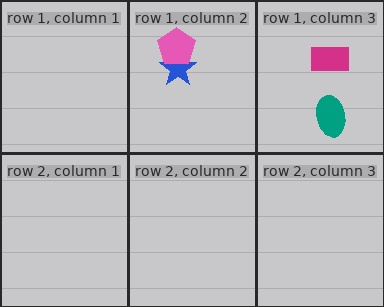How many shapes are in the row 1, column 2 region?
2.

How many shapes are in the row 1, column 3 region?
2.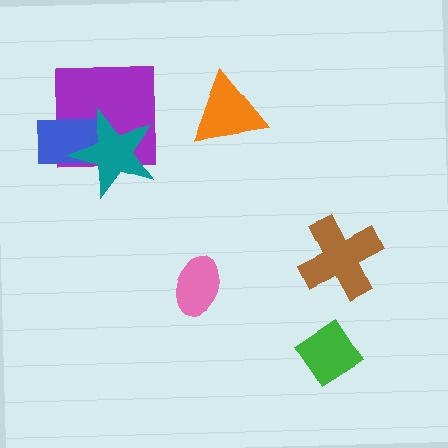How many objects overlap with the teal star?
2 objects overlap with the teal star.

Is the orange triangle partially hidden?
No, no other shape covers it.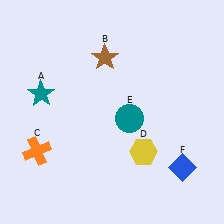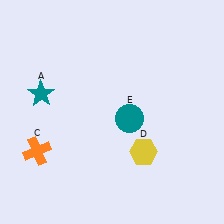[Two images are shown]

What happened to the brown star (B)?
The brown star (B) was removed in Image 2. It was in the top-left area of Image 1.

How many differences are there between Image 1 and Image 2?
There are 2 differences between the two images.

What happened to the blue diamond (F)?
The blue diamond (F) was removed in Image 2. It was in the bottom-right area of Image 1.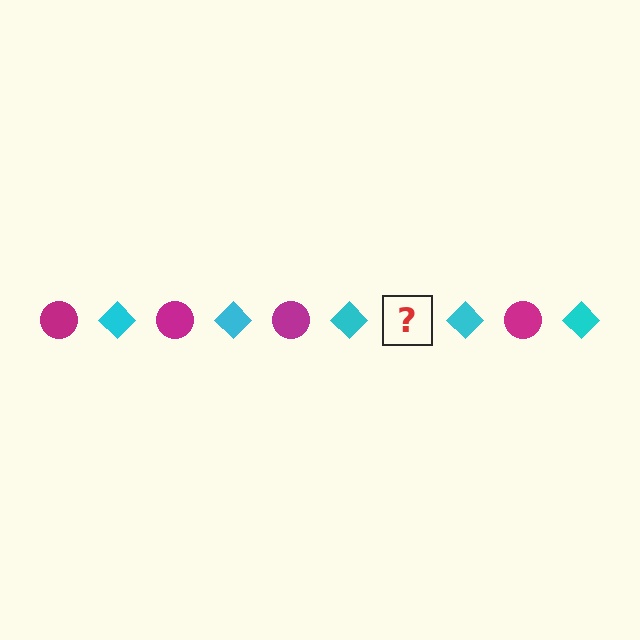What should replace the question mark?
The question mark should be replaced with a magenta circle.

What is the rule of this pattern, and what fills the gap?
The rule is that the pattern alternates between magenta circle and cyan diamond. The gap should be filled with a magenta circle.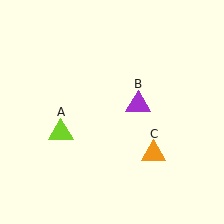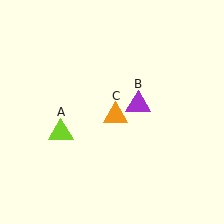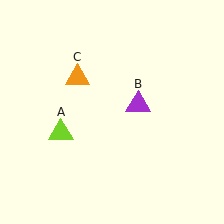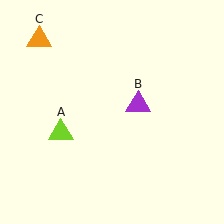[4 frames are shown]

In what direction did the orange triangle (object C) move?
The orange triangle (object C) moved up and to the left.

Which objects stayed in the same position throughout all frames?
Lime triangle (object A) and purple triangle (object B) remained stationary.